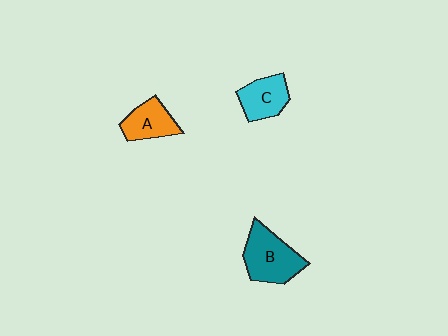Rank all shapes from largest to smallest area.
From largest to smallest: B (teal), C (cyan), A (orange).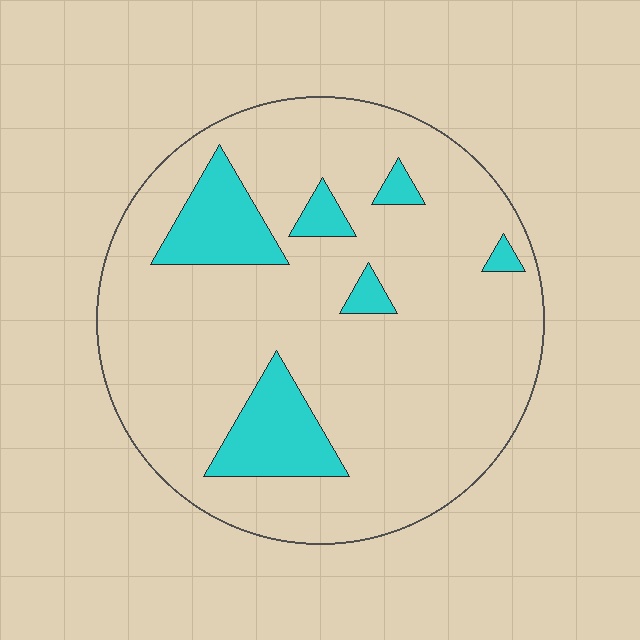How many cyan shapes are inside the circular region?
6.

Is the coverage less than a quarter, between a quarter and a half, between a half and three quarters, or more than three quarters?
Less than a quarter.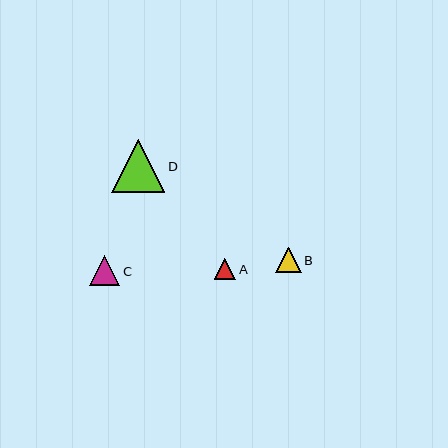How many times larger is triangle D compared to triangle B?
Triangle D is approximately 2.1 times the size of triangle B.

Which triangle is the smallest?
Triangle A is the smallest with a size of approximately 21 pixels.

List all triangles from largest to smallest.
From largest to smallest: D, C, B, A.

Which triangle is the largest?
Triangle D is the largest with a size of approximately 54 pixels.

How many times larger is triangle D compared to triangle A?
Triangle D is approximately 2.5 times the size of triangle A.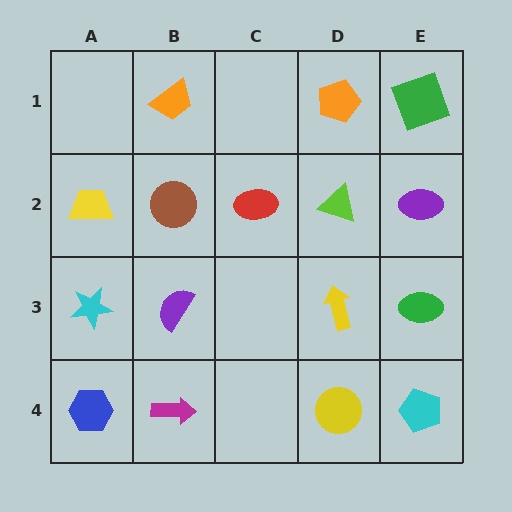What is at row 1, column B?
An orange trapezoid.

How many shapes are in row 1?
3 shapes.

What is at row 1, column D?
An orange pentagon.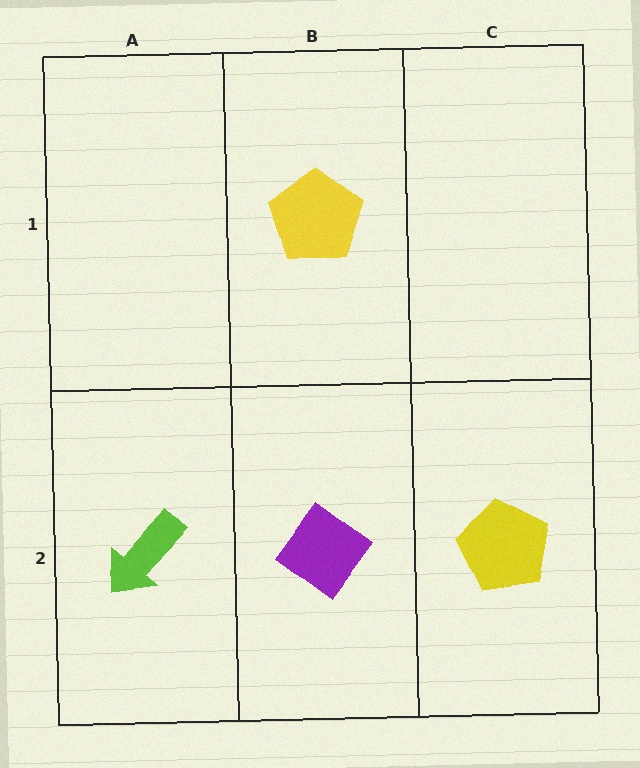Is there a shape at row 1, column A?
No, that cell is empty.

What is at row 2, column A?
A lime arrow.